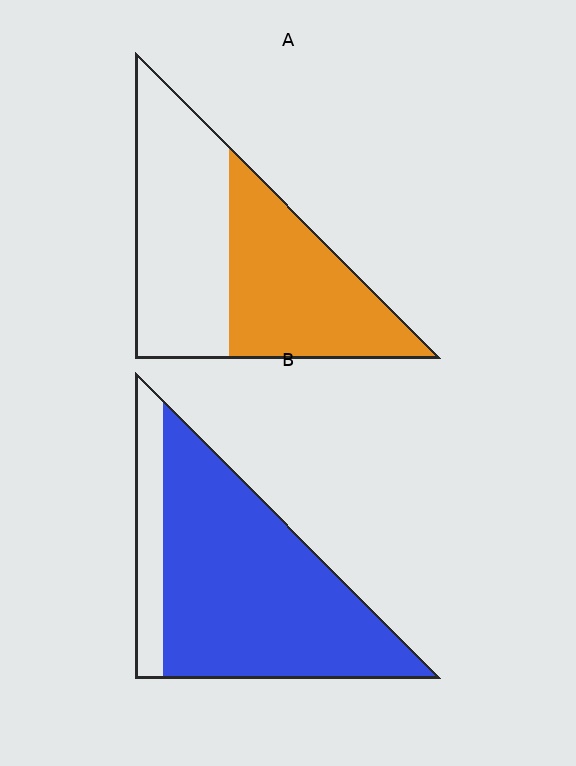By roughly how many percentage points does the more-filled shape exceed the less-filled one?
By roughly 35 percentage points (B over A).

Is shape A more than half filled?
Roughly half.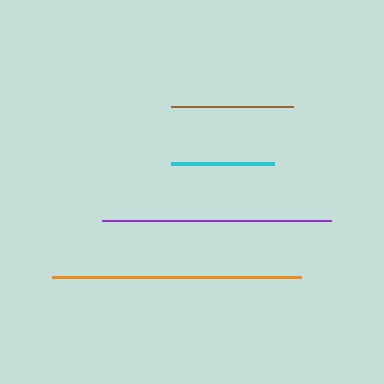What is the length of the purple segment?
The purple segment is approximately 229 pixels long.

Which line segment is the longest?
The orange line is the longest at approximately 250 pixels.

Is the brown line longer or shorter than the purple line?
The purple line is longer than the brown line.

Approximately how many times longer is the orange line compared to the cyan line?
The orange line is approximately 2.4 times the length of the cyan line.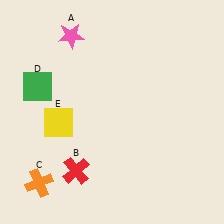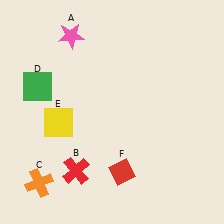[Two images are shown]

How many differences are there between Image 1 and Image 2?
There is 1 difference between the two images.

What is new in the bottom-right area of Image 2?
A red diamond (F) was added in the bottom-right area of Image 2.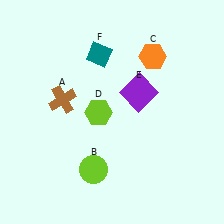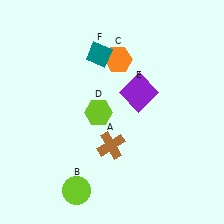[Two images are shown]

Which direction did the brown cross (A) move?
The brown cross (A) moved right.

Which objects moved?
The objects that moved are: the brown cross (A), the lime circle (B), the orange hexagon (C).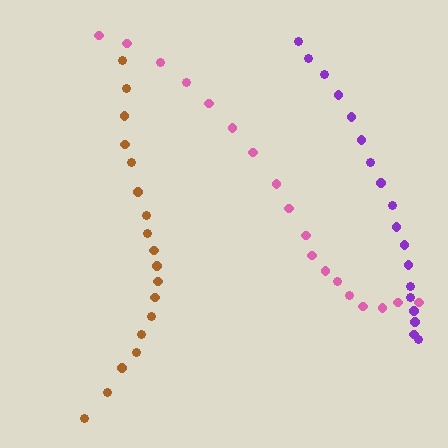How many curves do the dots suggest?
There are 3 distinct paths.